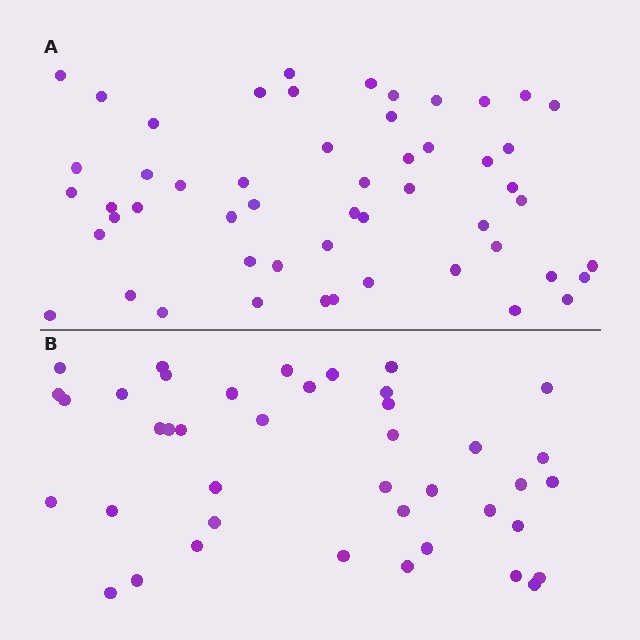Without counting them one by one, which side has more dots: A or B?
Region A (the top region) has more dots.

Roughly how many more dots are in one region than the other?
Region A has roughly 12 or so more dots than region B.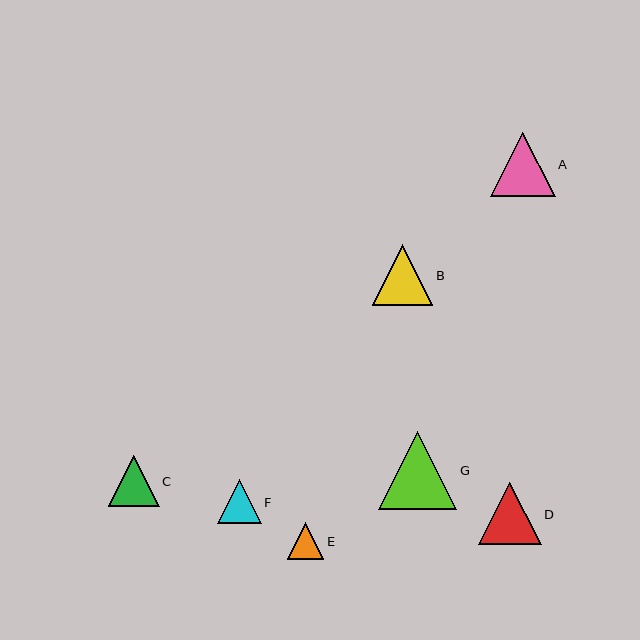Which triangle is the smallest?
Triangle E is the smallest with a size of approximately 36 pixels.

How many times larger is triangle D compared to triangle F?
Triangle D is approximately 1.4 times the size of triangle F.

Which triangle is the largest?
Triangle G is the largest with a size of approximately 78 pixels.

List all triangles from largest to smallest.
From largest to smallest: G, A, D, B, C, F, E.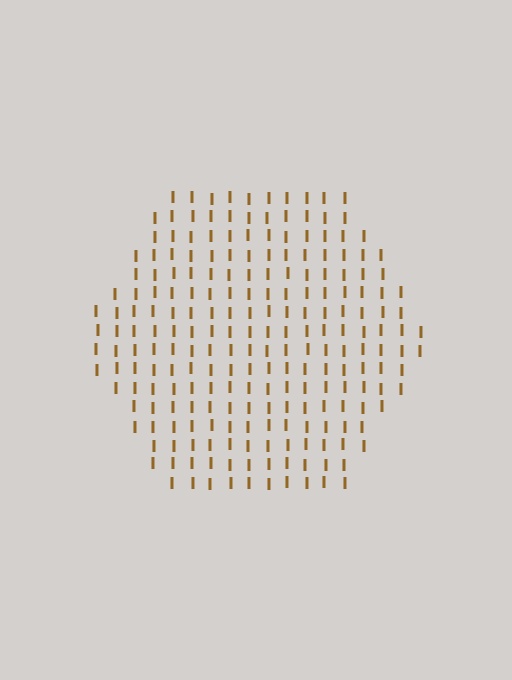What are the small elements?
The small elements are letter I's.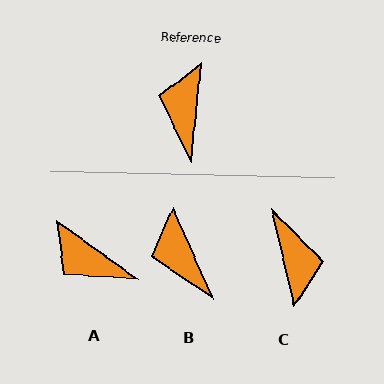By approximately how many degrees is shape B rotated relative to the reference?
Approximately 29 degrees counter-clockwise.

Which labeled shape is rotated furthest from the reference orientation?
C, about 161 degrees away.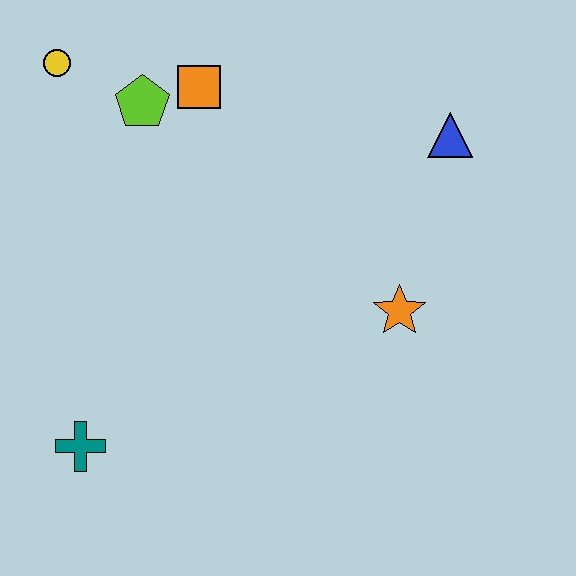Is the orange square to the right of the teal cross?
Yes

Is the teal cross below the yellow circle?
Yes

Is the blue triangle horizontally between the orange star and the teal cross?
No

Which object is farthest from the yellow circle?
The orange star is farthest from the yellow circle.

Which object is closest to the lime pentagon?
The orange square is closest to the lime pentagon.